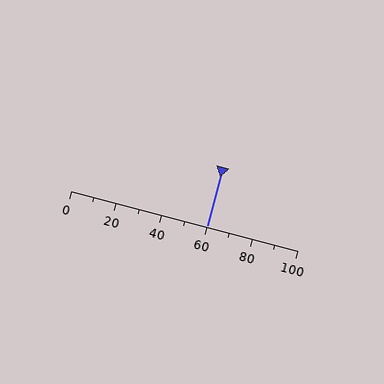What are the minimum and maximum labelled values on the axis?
The axis runs from 0 to 100.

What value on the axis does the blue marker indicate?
The marker indicates approximately 60.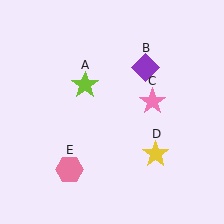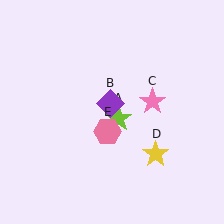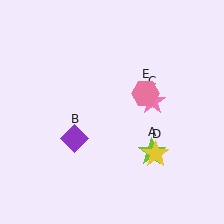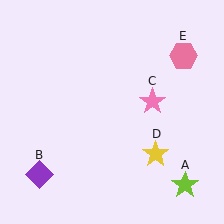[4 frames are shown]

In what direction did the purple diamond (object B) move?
The purple diamond (object B) moved down and to the left.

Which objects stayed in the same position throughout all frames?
Pink star (object C) and yellow star (object D) remained stationary.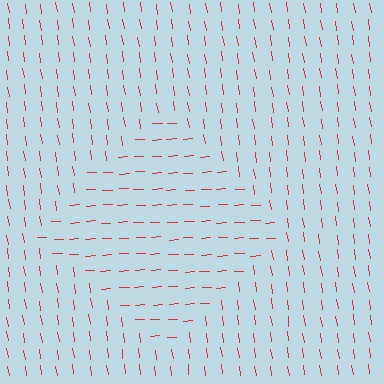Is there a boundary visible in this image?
Yes, there is a texture boundary formed by a change in line orientation.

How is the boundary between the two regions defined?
The boundary is defined purely by a change in line orientation (approximately 84 degrees difference). All lines are the same color and thickness.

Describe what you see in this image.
The image is filled with small red line segments. A diamond region in the image has lines oriented differently from the surrounding lines, creating a visible texture boundary.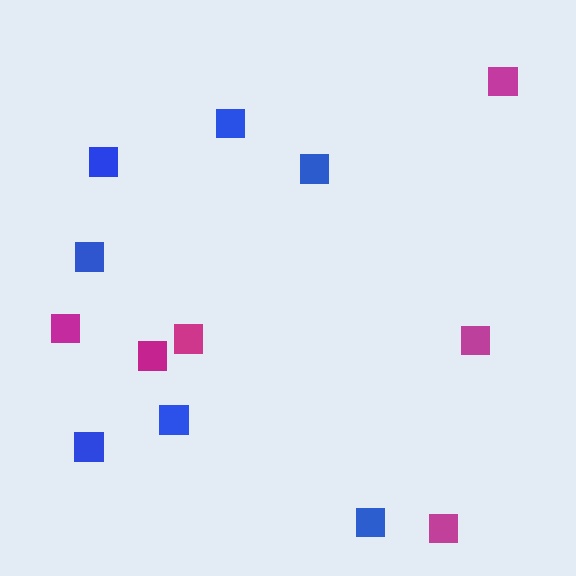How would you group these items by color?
There are 2 groups: one group of magenta squares (6) and one group of blue squares (7).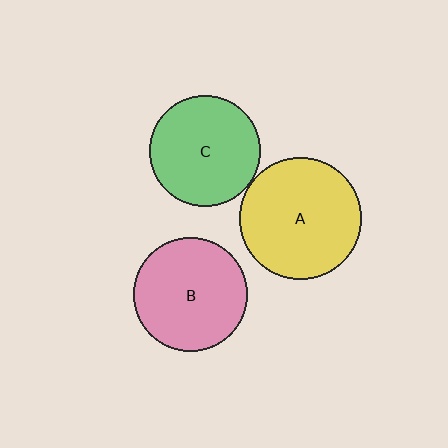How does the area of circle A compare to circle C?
Approximately 1.2 times.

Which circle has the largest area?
Circle A (yellow).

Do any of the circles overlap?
No, none of the circles overlap.